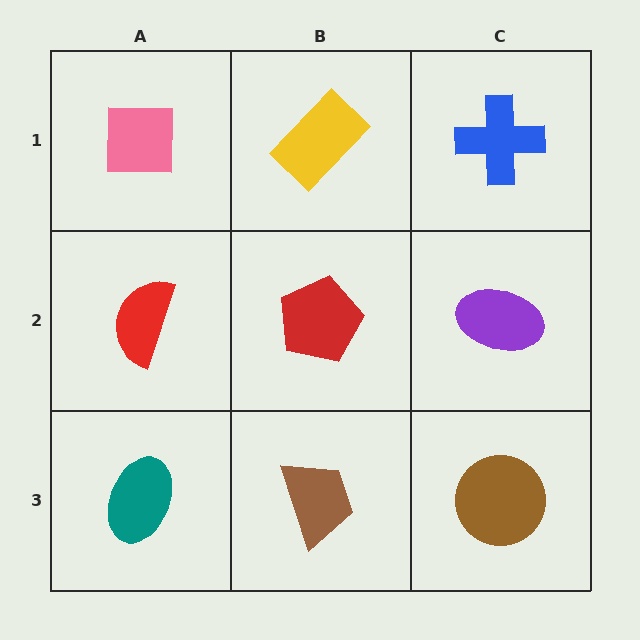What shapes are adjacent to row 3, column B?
A red pentagon (row 2, column B), a teal ellipse (row 3, column A), a brown circle (row 3, column C).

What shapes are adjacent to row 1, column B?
A red pentagon (row 2, column B), a pink square (row 1, column A), a blue cross (row 1, column C).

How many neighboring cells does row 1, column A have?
2.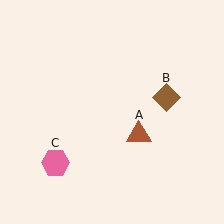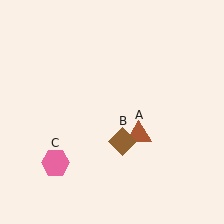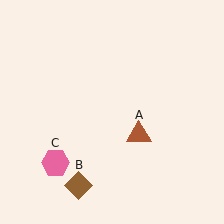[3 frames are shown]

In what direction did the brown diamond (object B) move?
The brown diamond (object B) moved down and to the left.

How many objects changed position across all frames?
1 object changed position: brown diamond (object B).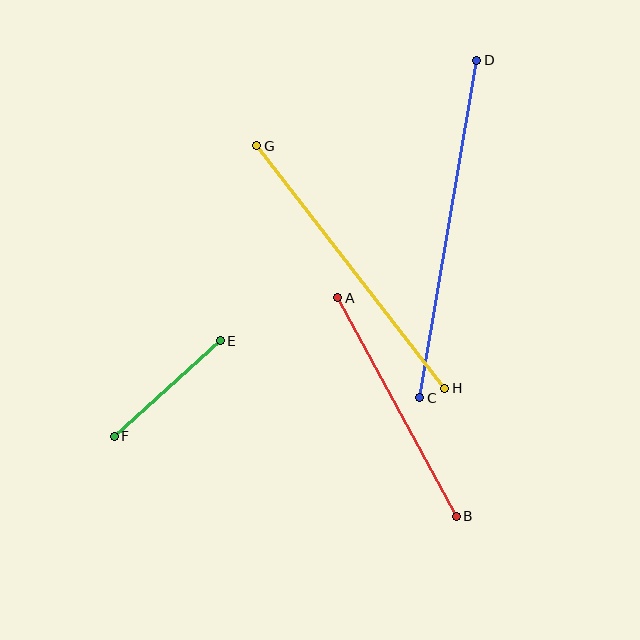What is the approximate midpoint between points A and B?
The midpoint is at approximately (397, 407) pixels.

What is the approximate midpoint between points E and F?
The midpoint is at approximately (167, 389) pixels.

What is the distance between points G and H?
The distance is approximately 306 pixels.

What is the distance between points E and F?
The distance is approximately 142 pixels.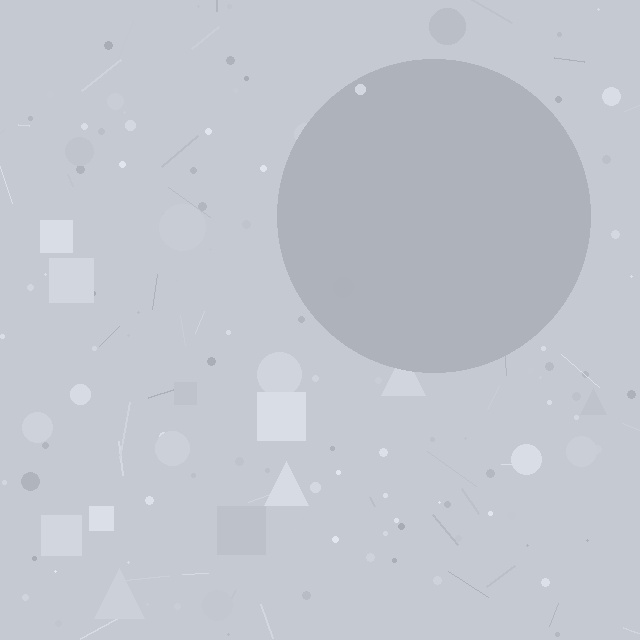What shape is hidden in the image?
A circle is hidden in the image.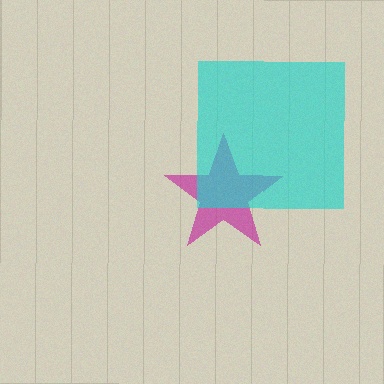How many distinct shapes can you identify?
There are 2 distinct shapes: a magenta star, a cyan square.